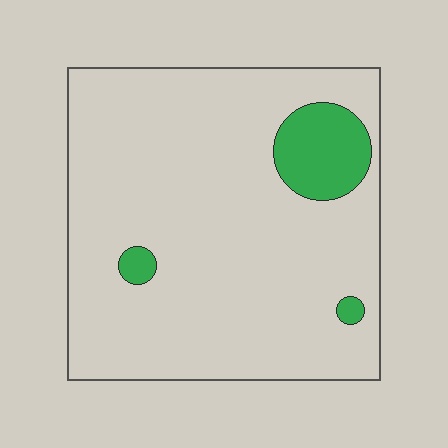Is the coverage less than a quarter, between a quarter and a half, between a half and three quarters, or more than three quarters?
Less than a quarter.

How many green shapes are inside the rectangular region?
3.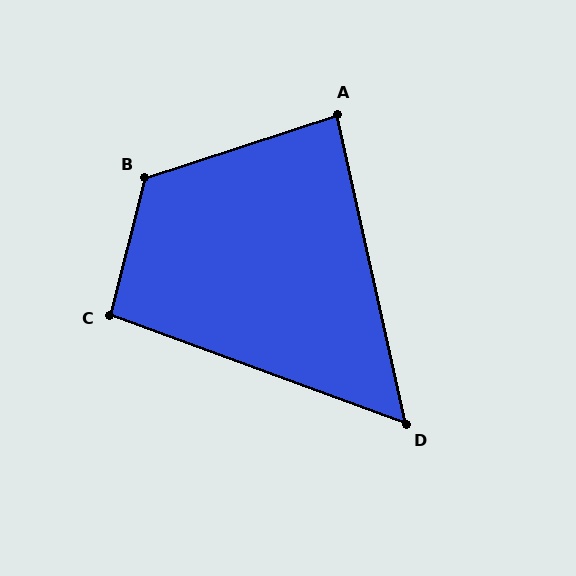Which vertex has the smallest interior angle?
D, at approximately 57 degrees.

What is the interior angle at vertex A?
Approximately 84 degrees (acute).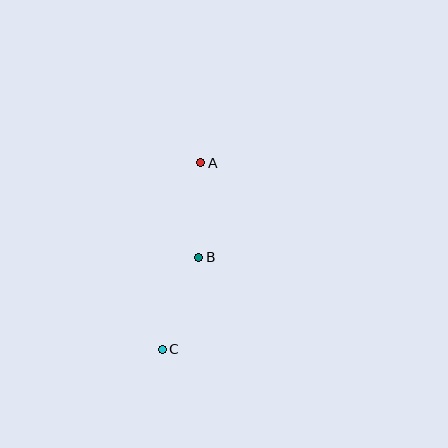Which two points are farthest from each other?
Points A and C are farthest from each other.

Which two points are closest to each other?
Points A and B are closest to each other.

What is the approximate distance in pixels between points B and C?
The distance between B and C is approximately 99 pixels.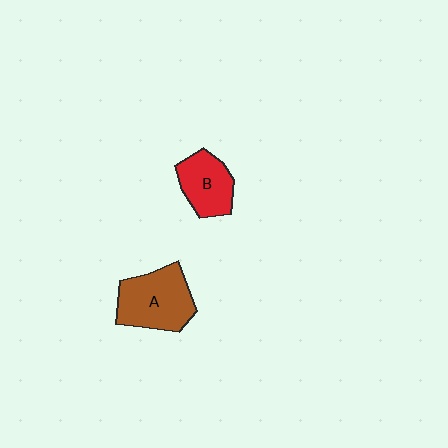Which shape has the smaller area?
Shape B (red).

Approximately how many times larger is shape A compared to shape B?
Approximately 1.4 times.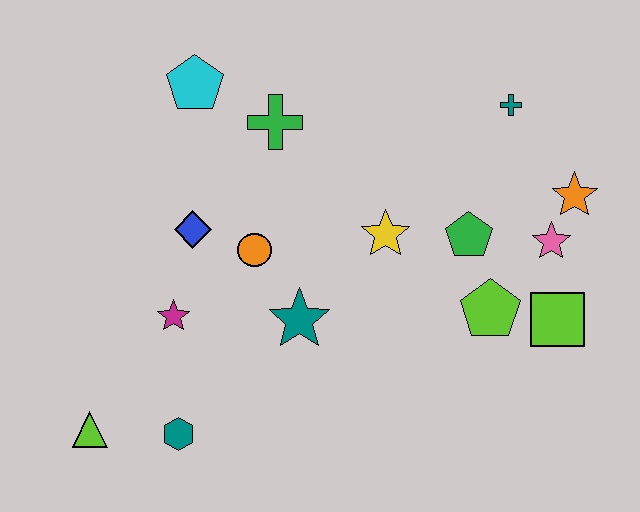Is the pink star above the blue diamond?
No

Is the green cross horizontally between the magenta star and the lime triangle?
No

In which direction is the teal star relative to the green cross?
The teal star is below the green cross.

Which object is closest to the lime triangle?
The teal hexagon is closest to the lime triangle.